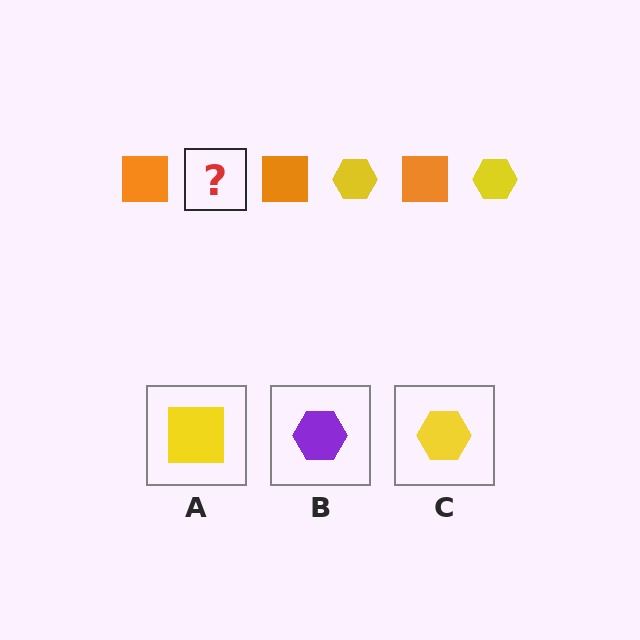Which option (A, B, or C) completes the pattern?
C.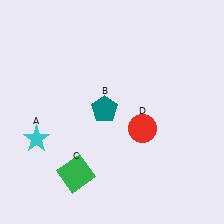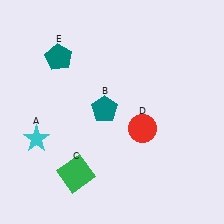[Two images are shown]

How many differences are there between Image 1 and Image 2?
There is 1 difference between the two images.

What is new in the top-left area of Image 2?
A teal pentagon (E) was added in the top-left area of Image 2.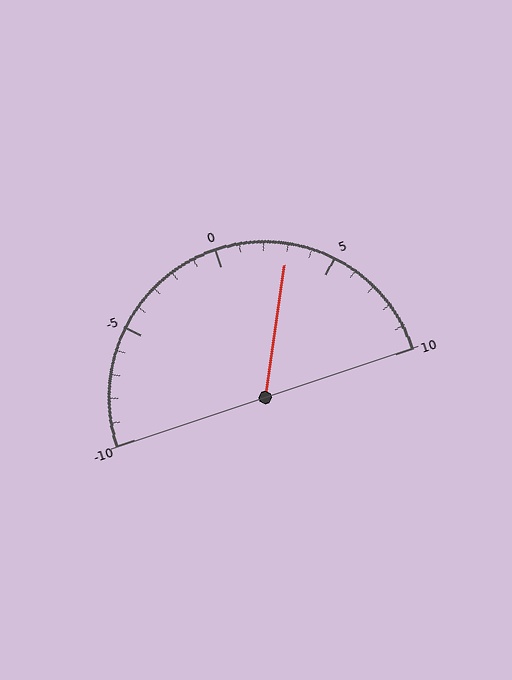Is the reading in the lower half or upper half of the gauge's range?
The reading is in the upper half of the range (-10 to 10).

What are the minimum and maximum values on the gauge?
The gauge ranges from -10 to 10.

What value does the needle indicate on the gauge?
The needle indicates approximately 3.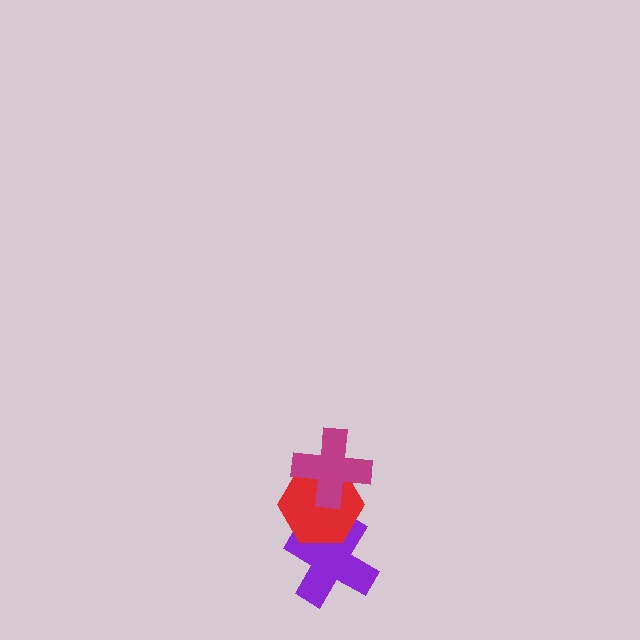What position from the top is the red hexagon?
The red hexagon is 2nd from the top.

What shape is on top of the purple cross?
The red hexagon is on top of the purple cross.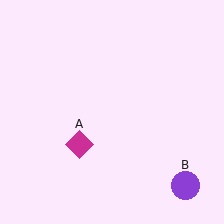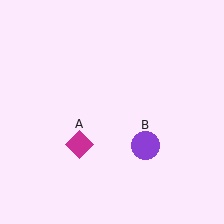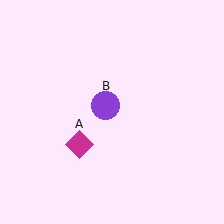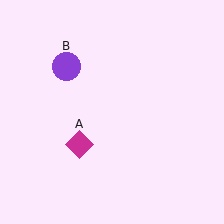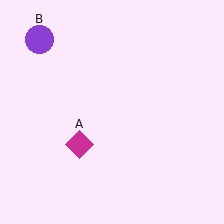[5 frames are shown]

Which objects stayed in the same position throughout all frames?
Magenta diamond (object A) remained stationary.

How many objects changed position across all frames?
1 object changed position: purple circle (object B).